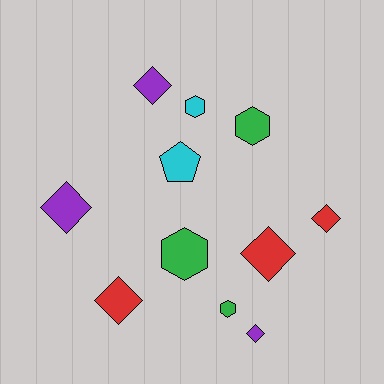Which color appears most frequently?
Green, with 3 objects.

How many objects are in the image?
There are 11 objects.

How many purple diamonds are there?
There are 3 purple diamonds.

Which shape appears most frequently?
Diamond, with 6 objects.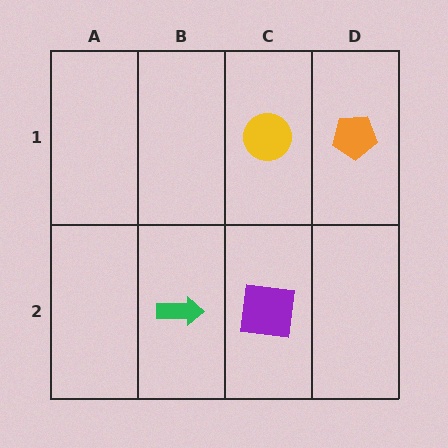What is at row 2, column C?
A purple square.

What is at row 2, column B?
A green arrow.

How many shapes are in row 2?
2 shapes.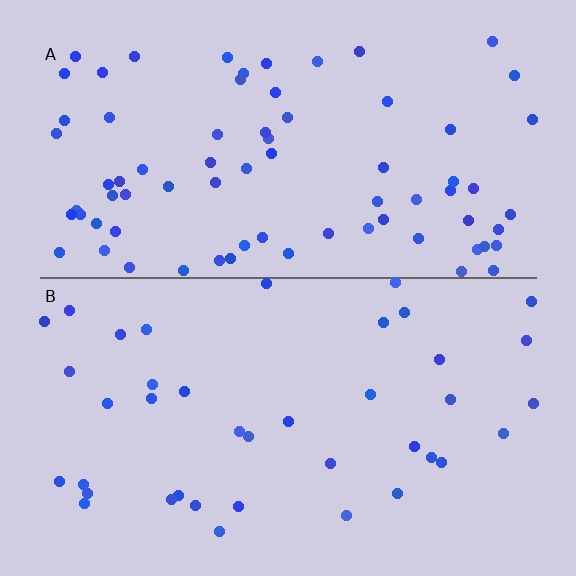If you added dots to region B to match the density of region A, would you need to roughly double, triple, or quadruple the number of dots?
Approximately double.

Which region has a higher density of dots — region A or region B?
A (the top).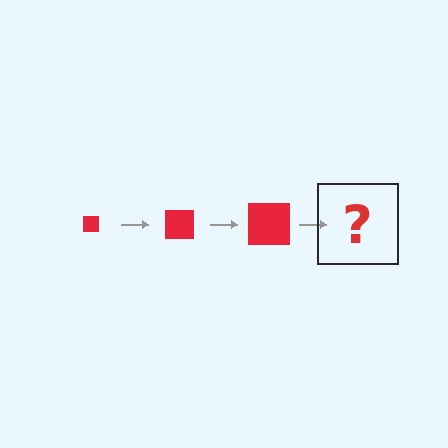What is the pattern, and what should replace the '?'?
The pattern is that the square gets progressively larger each step. The '?' should be a red square, larger than the previous one.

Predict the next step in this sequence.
The next step is a red square, larger than the previous one.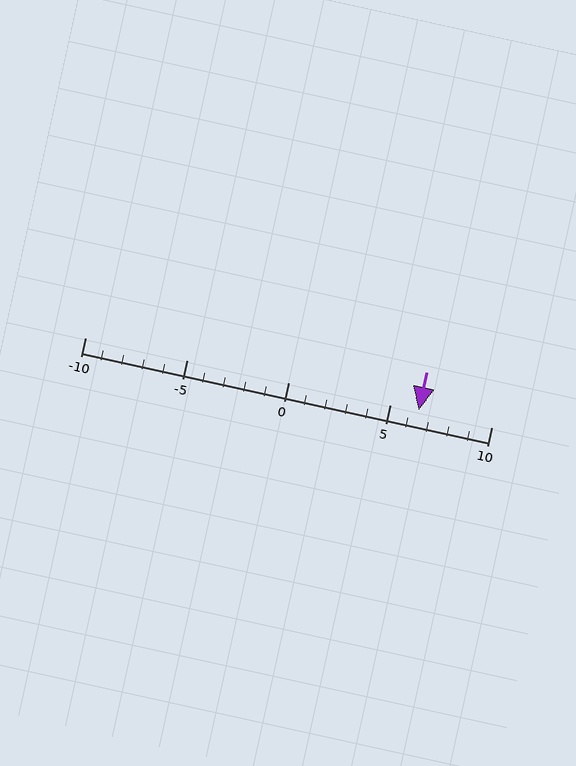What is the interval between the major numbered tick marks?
The major tick marks are spaced 5 units apart.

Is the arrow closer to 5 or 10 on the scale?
The arrow is closer to 5.